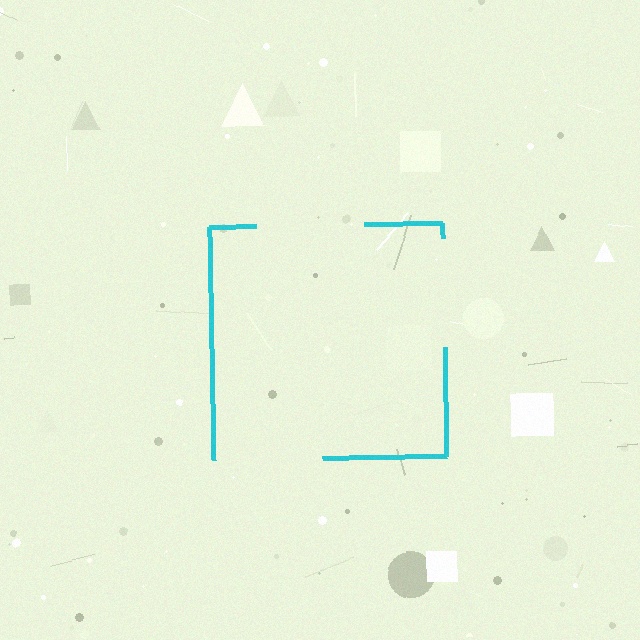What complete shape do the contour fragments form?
The contour fragments form a square.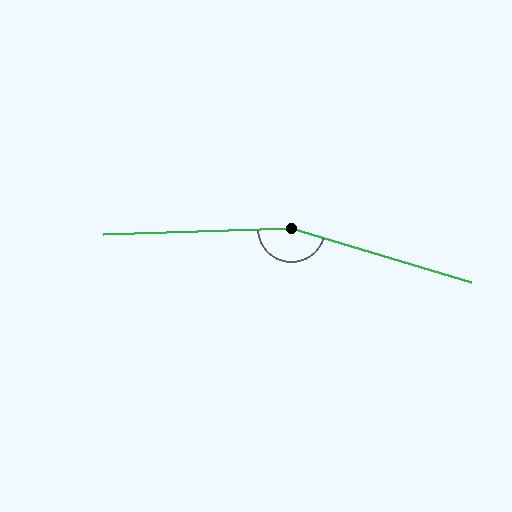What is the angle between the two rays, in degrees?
Approximately 161 degrees.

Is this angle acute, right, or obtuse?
It is obtuse.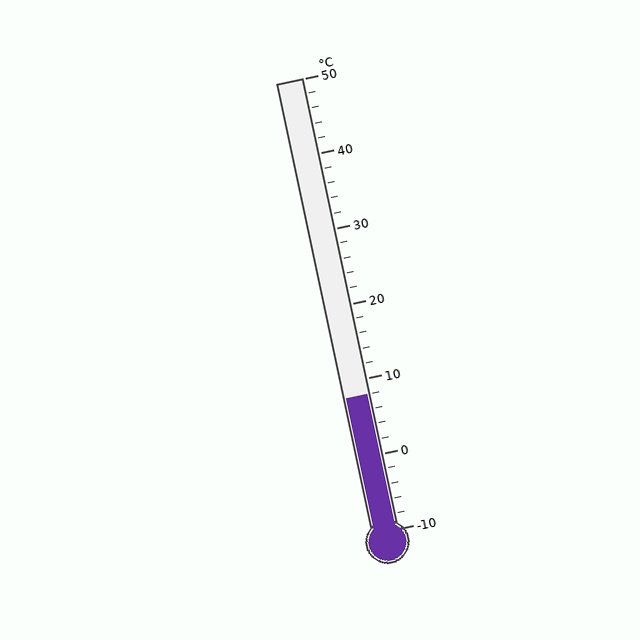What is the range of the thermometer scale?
The thermometer scale ranges from -10°C to 50°C.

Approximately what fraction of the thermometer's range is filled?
The thermometer is filled to approximately 30% of its range.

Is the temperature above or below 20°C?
The temperature is below 20°C.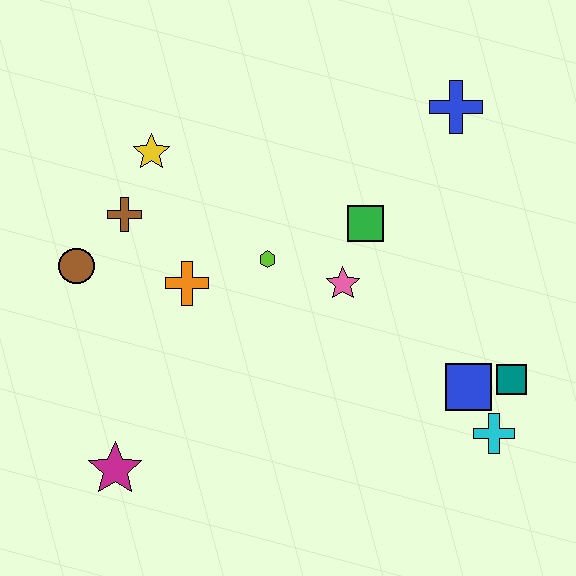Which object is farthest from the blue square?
The brown circle is farthest from the blue square.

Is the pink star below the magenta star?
No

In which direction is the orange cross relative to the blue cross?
The orange cross is to the left of the blue cross.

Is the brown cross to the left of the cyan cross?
Yes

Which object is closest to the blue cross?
The green square is closest to the blue cross.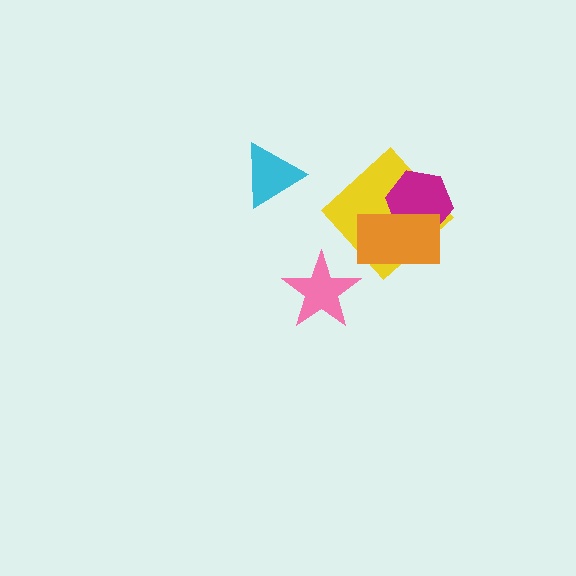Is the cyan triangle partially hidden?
No, no other shape covers it.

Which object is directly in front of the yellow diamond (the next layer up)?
The magenta hexagon is directly in front of the yellow diamond.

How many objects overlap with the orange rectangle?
2 objects overlap with the orange rectangle.